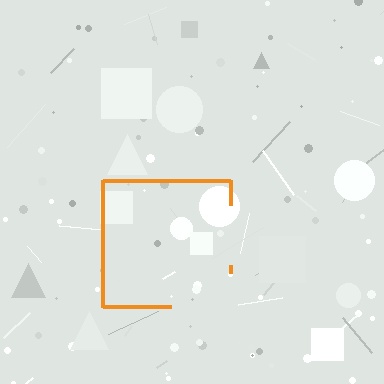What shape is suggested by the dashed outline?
The dashed outline suggests a square.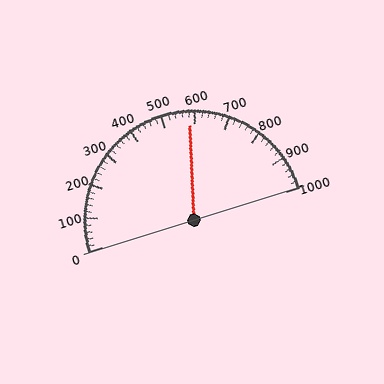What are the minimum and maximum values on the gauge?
The gauge ranges from 0 to 1000.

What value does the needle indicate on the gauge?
The needle indicates approximately 580.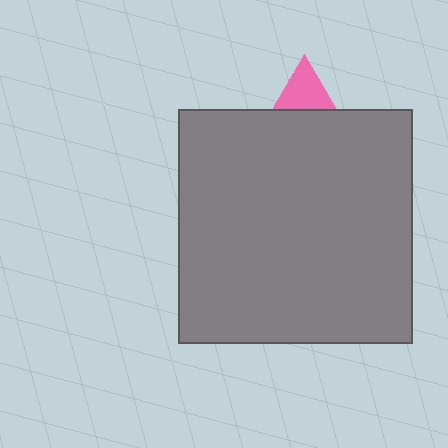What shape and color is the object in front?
The object in front is a gray square.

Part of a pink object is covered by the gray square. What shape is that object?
It is a triangle.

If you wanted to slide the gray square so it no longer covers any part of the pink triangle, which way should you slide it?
Slide it down — that is the most direct way to separate the two shapes.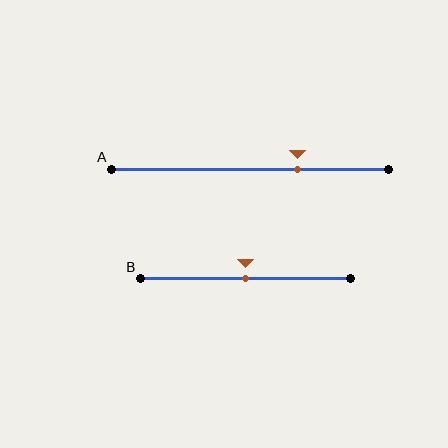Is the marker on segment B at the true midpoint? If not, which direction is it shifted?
Yes, the marker on segment B is at the true midpoint.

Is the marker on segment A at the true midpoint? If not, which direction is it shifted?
No, the marker on segment A is shifted to the right by about 17% of the segment length.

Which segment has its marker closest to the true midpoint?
Segment B has its marker closest to the true midpoint.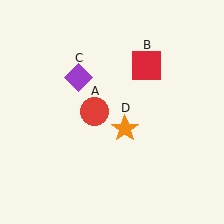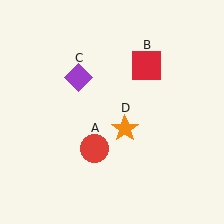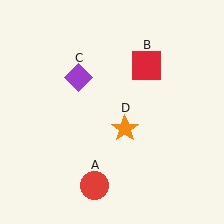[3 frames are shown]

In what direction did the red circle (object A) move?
The red circle (object A) moved down.